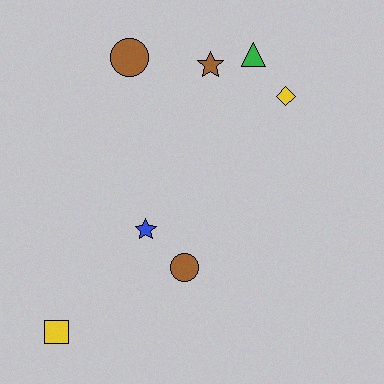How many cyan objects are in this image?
There are no cyan objects.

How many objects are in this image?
There are 7 objects.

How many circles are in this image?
There are 2 circles.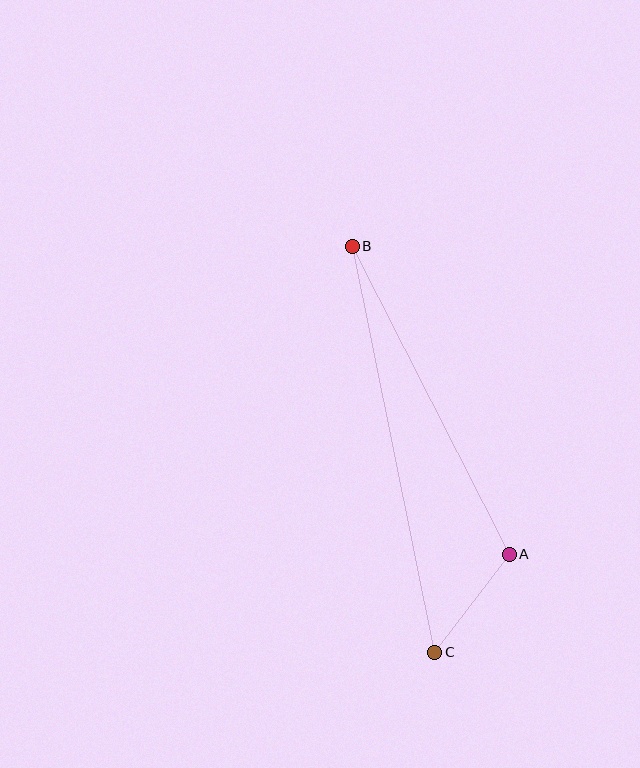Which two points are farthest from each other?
Points B and C are farthest from each other.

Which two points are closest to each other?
Points A and C are closest to each other.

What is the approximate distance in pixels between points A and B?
The distance between A and B is approximately 346 pixels.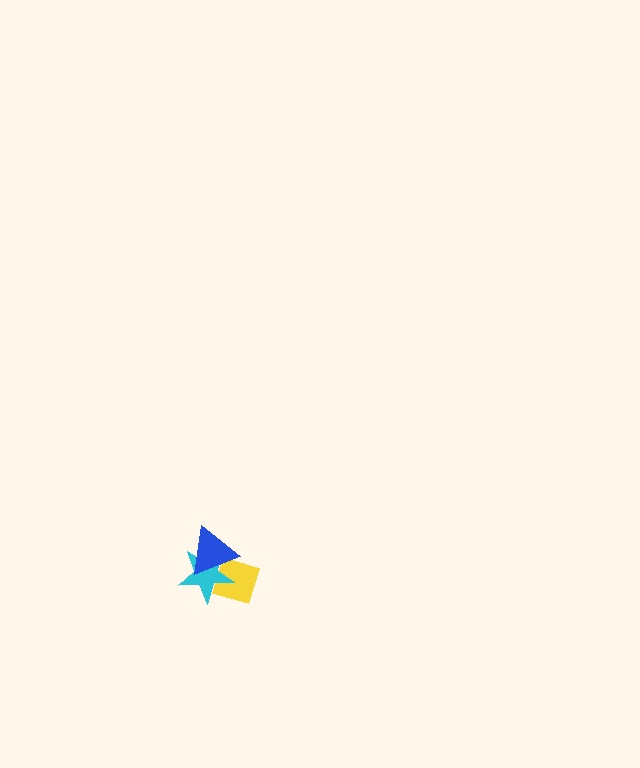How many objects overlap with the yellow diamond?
2 objects overlap with the yellow diamond.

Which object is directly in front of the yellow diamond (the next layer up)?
The cyan star is directly in front of the yellow diamond.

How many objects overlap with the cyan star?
2 objects overlap with the cyan star.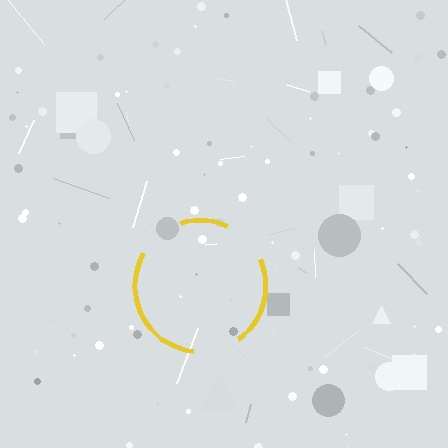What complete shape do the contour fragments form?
The contour fragments form a circle.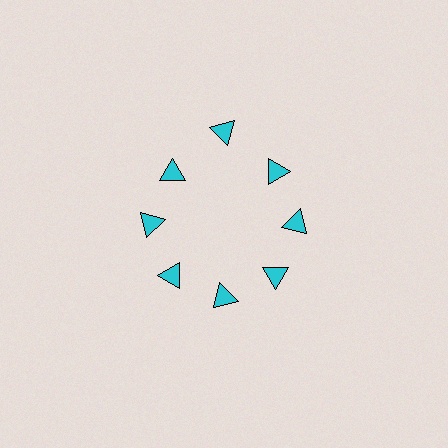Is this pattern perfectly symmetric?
No. The 8 cyan triangles are arranged in a ring, but one element near the 12 o'clock position is pushed outward from the center, breaking the 8-fold rotational symmetry.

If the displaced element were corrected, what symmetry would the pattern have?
It would have 8-fold rotational symmetry — the pattern would map onto itself every 45 degrees.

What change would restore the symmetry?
The symmetry would be restored by moving it inward, back onto the ring so that all 8 triangles sit at equal angles and equal distance from the center.